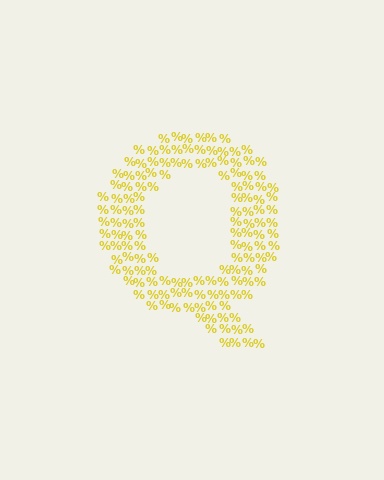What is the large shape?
The large shape is the letter Q.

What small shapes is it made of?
It is made of small percent signs.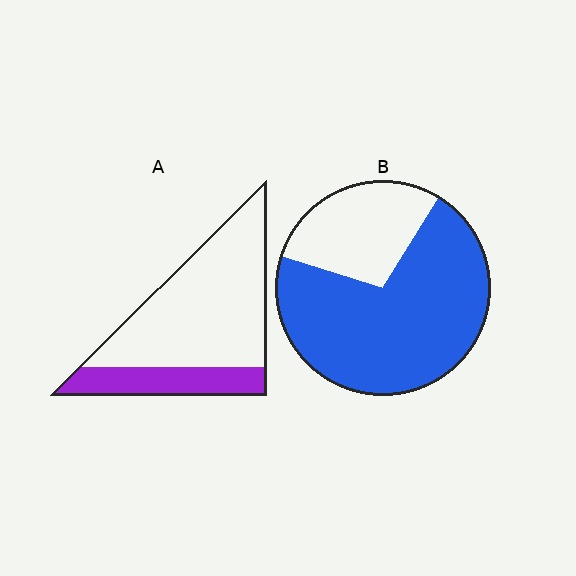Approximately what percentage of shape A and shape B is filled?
A is approximately 25% and B is approximately 70%.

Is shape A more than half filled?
No.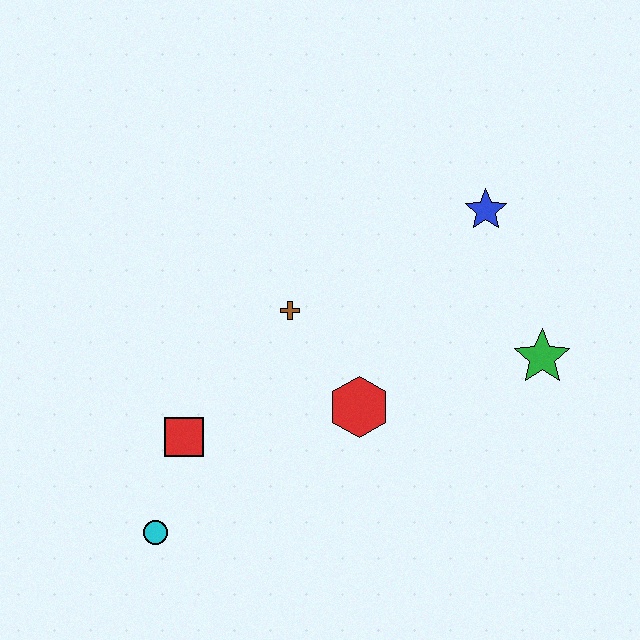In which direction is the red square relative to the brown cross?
The red square is below the brown cross.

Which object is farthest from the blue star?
The cyan circle is farthest from the blue star.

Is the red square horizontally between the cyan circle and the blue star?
Yes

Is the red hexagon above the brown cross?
No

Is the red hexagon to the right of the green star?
No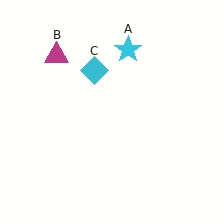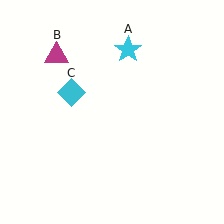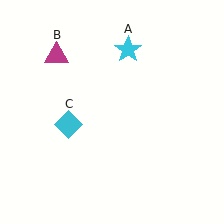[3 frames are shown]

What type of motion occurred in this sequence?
The cyan diamond (object C) rotated counterclockwise around the center of the scene.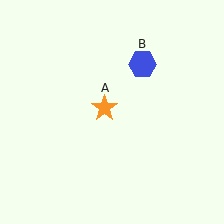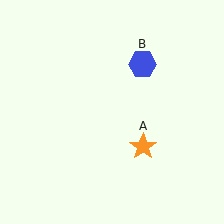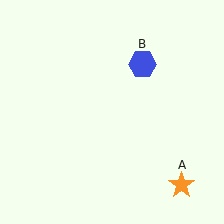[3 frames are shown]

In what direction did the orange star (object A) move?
The orange star (object A) moved down and to the right.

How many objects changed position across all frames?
1 object changed position: orange star (object A).